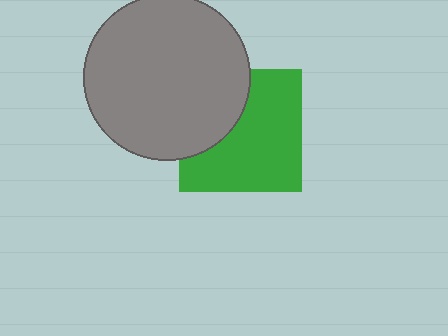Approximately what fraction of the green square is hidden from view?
Roughly 34% of the green square is hidden behind the gray circle.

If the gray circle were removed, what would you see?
You would see the complete green square.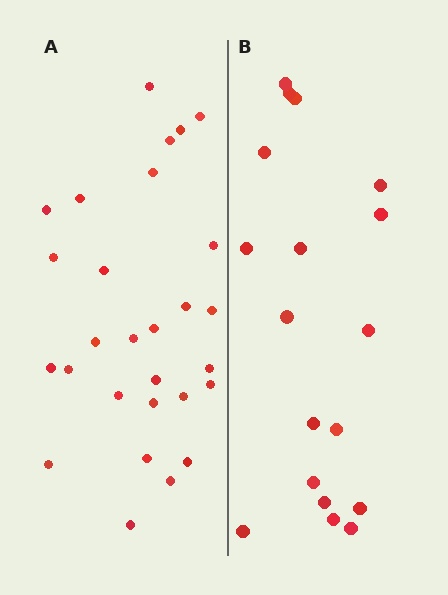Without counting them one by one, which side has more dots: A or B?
Region A (the left region) has more dots.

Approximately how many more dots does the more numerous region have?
Region A has roughly 10 or so more dots than region B.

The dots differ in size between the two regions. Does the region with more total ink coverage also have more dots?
No. Region B has more total ink coverage because its dots are larger, but region A actually contains more individual dots. Total area can be misleading — the number of items is what matters here.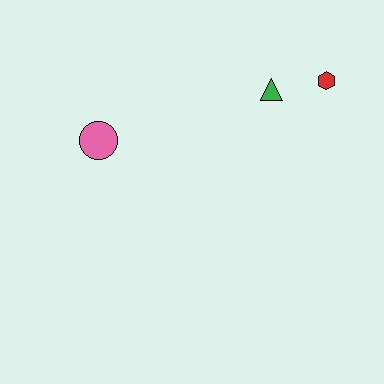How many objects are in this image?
There are 3 objects.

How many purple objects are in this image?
There are no purple objects.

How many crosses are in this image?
There are no crosses.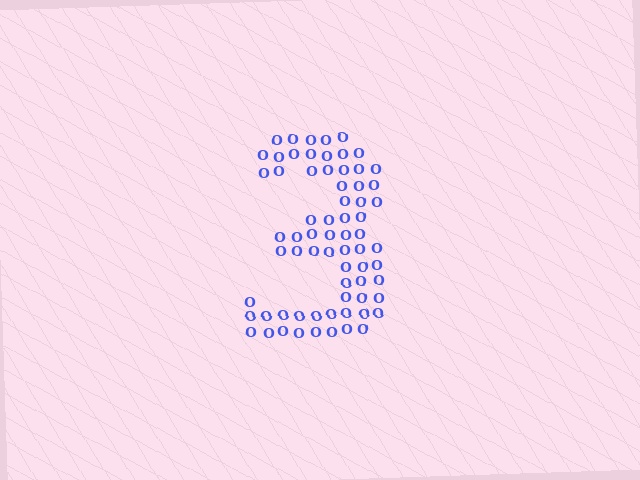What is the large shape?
The large shape is the digit 3.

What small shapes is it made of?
It is made of small letter O's.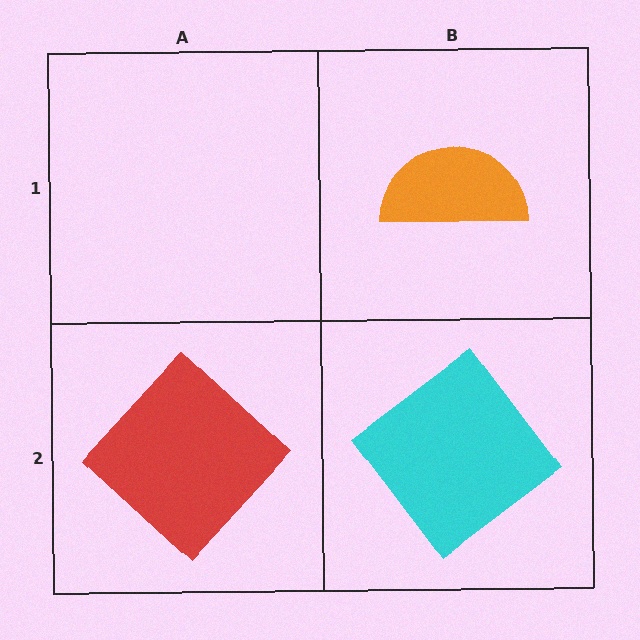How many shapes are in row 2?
2 shapes.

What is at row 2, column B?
A cyan diamond.